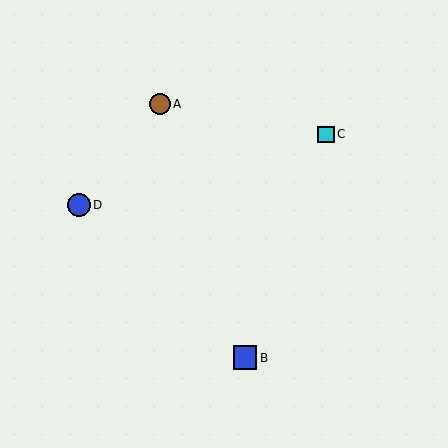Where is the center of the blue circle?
The center of the blue circle is at (79, 205).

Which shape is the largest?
The blue square (labeled B) is the largest.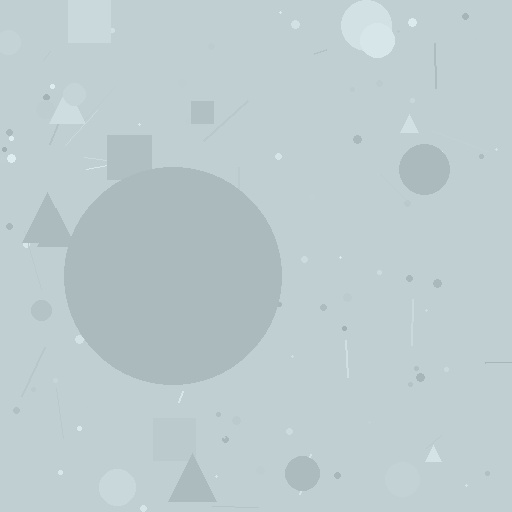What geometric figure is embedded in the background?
A circle is embedded in the background.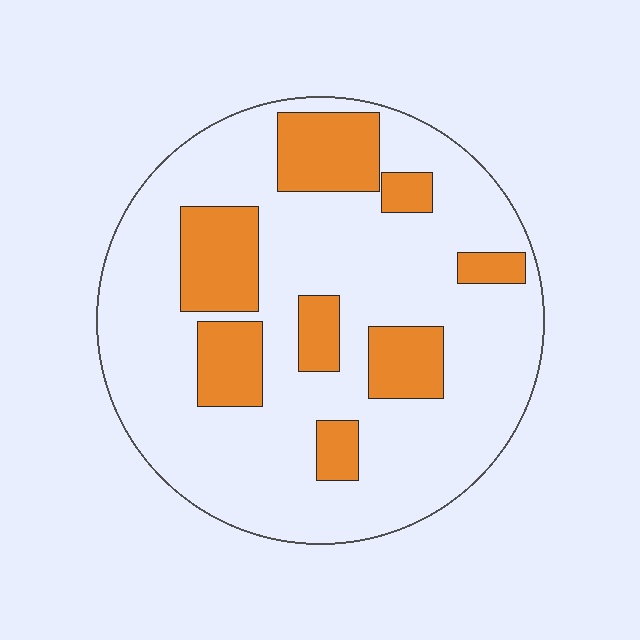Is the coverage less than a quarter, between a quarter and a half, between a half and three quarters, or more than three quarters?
Less than a quarter.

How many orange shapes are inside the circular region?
8.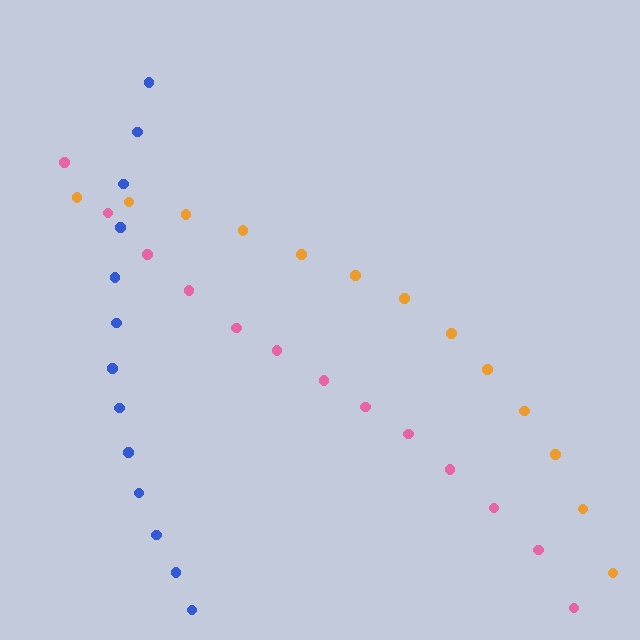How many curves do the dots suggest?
There are 3 distinct paths.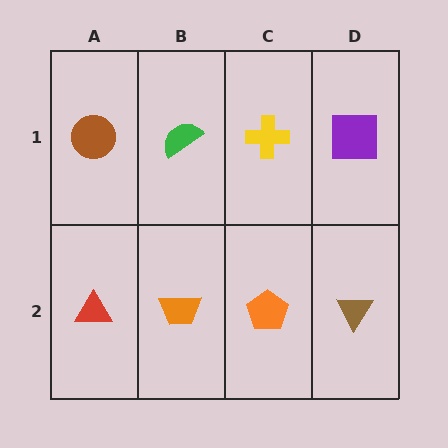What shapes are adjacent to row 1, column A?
A red triangle (row 2, column A), a green semicircle (row 1, column B).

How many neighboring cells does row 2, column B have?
3.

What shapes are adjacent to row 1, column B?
An orange trapezoid (row 2, column B), a brown circle (row 1, column A), a yellow cross (row 1, column C).